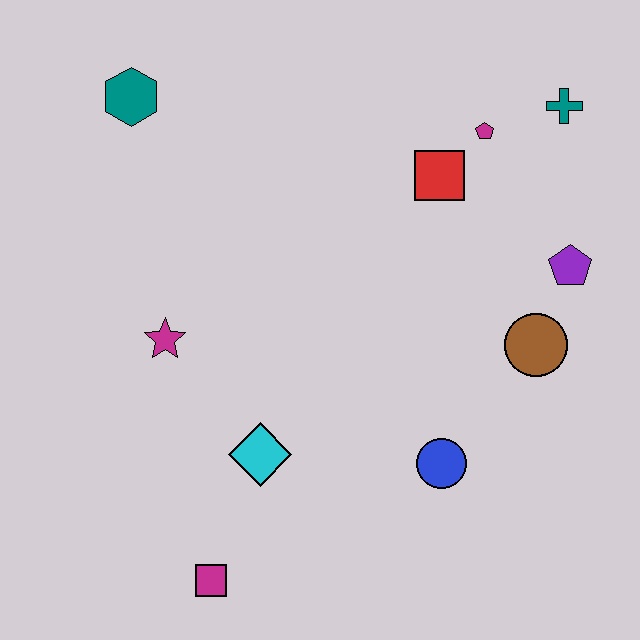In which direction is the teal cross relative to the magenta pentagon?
The teal cross is to the right of the magenta pentagon.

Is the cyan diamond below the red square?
Yes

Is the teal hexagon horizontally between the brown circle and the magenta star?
No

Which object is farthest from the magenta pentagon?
The magenta square is farthest from the magenta pentagon.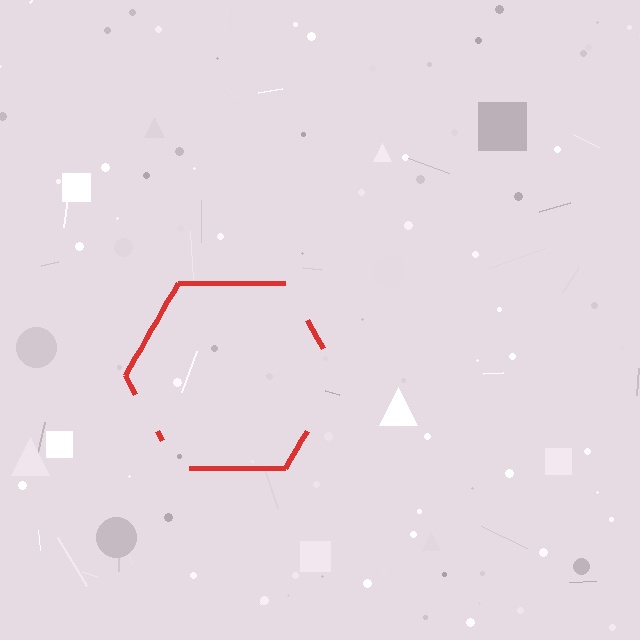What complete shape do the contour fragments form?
The contour fragments form a hexagon.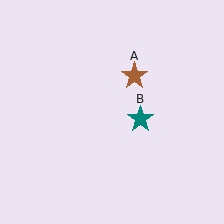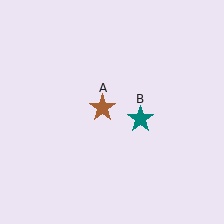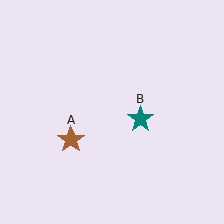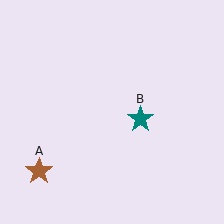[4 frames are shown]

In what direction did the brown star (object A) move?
The brown star (object A) moved down and to the left.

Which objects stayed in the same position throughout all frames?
Teal star (object B) remained stationary.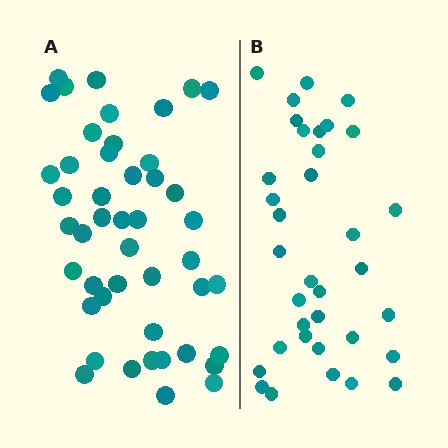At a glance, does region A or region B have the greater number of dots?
Region A (the left region) has more dots.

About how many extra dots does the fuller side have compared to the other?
Region A has roughly 12 or so more dots than region B.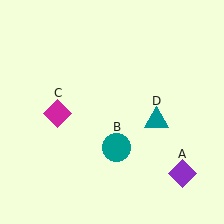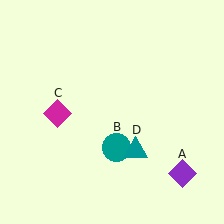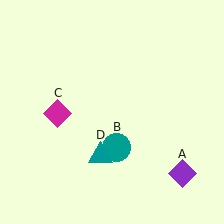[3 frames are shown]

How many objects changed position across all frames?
1 object changed position: teal triangle (object D).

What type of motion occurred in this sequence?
The teal triangle (object D) rotated clockwise around the center of the scene.